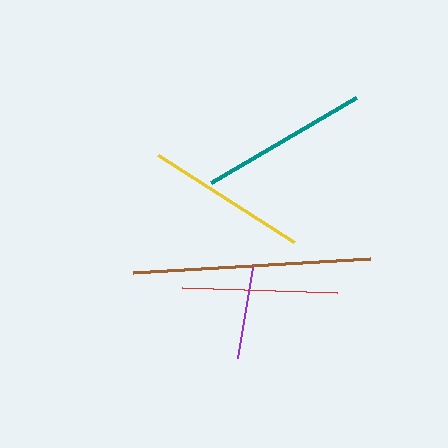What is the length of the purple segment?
The purple segment is approximately 93 pixels long.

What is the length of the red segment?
The red segment is approximately 155 pixels long.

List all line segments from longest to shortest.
From longest to shortest: brown, teal, yellow, red, purple.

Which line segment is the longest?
The brown line is the longest at approximately 237 pixels.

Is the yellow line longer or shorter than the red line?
The yellow line is longer than the red line.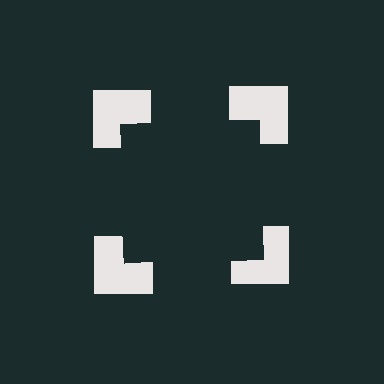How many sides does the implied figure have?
4 sides.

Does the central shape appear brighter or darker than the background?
It typically appears slightly darker than the background, even though no actual brightness change is drawn.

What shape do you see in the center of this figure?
An illusory square — its edges are inferred from the aligned wedge cuts in the notched squares, not physically drawn.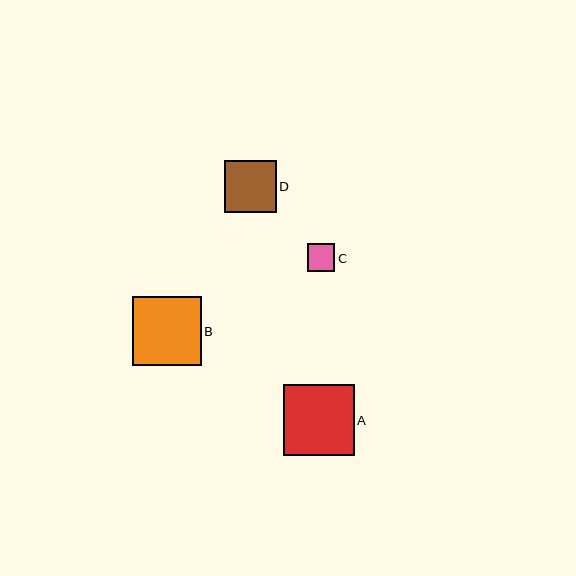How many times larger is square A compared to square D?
Square A is approximately 1.4 times the size of square D.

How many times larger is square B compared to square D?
Square B is approximately 1.3 times the size of square D.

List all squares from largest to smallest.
From largest to smallest: A, B, D, C.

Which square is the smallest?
Square C is the smallest with a size of approximately 27 pixels.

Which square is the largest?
Square A is the largest with a size of approximately 70 pixels.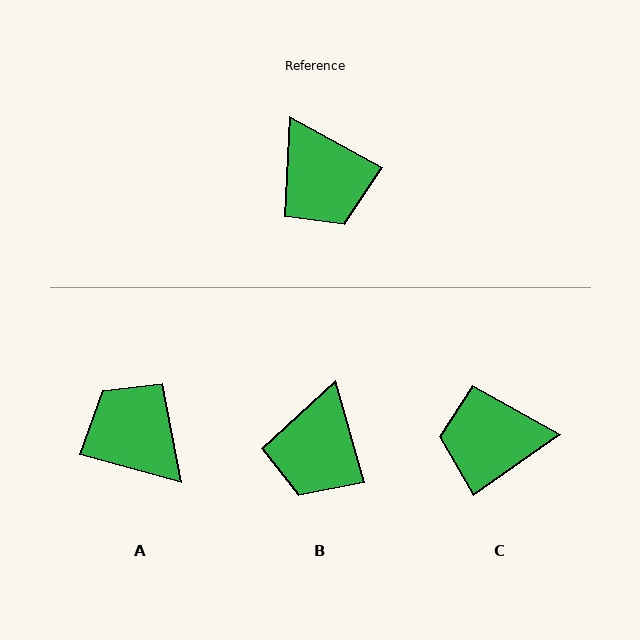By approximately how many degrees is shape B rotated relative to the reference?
Approximately 45 degrees clockwise.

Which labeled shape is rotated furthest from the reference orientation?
A, about 166 degrees away.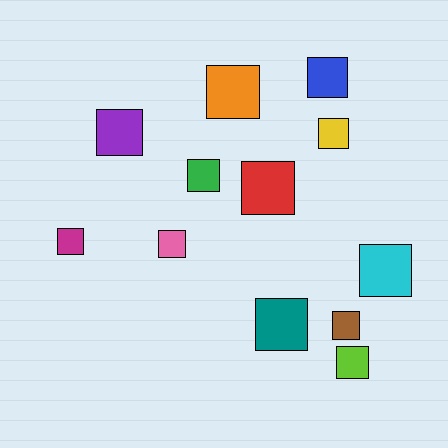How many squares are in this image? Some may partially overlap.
There are 12 squares.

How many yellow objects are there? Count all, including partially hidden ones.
There is 1 yellow object.